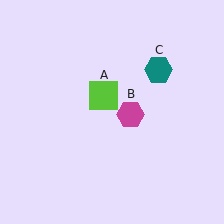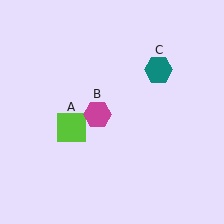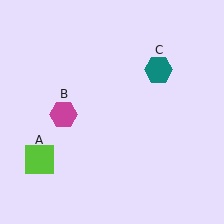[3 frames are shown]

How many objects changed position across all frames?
2 objects changed position: lime square (object A), magenta hexagon (object B).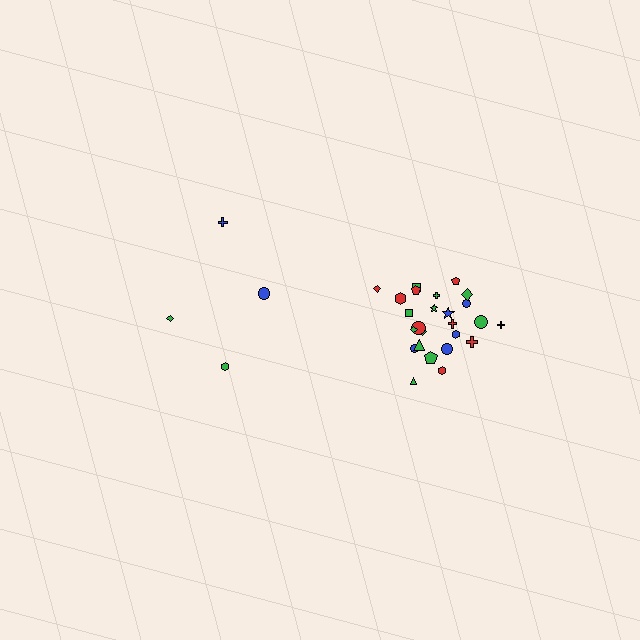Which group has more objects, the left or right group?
The right group.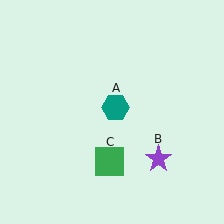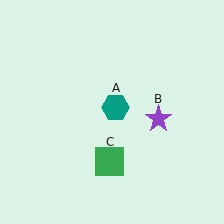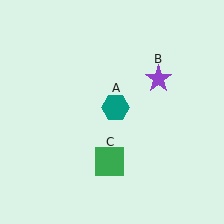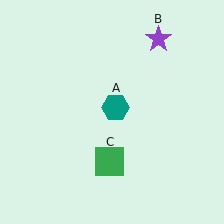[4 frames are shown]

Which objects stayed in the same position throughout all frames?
Teal hexagon (object A) and green square (object C) remained stationary.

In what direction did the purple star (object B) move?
The purple star (object B) moved up.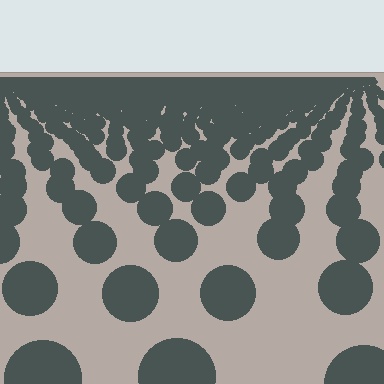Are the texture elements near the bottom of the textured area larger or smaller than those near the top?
Larger. Near the bottom, elements are closer to the viewer and appear at a bigger on-screen size.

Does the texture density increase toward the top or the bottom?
Density increases toward the top.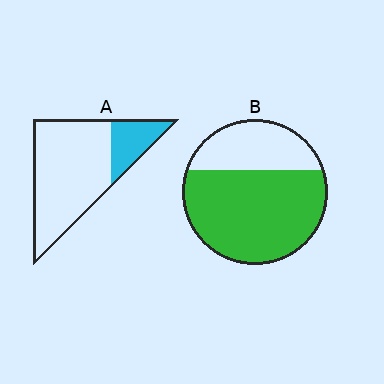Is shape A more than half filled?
No.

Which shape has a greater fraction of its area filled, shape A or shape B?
Shape B.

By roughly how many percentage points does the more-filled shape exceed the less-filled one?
By roughly 45 percentage points (B over A).